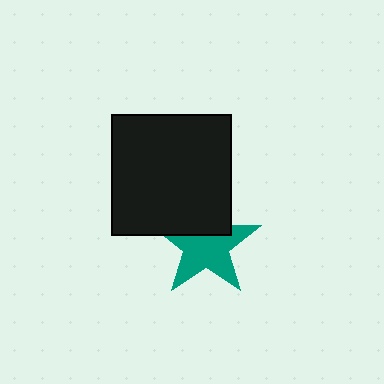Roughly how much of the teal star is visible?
Most of it is visible (roughly 67%).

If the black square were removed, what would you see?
You would see the complete teal star.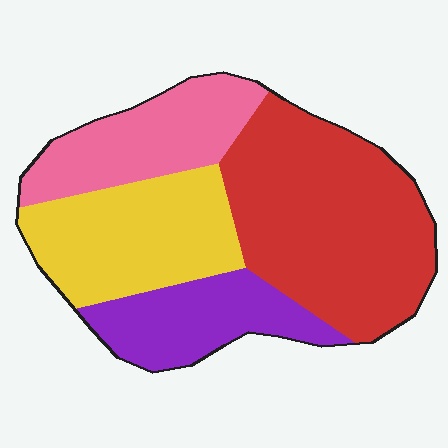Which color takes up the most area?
Red, at roughly 40%.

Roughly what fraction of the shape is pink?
Pink takes up about one fifth (1/5) of the shape.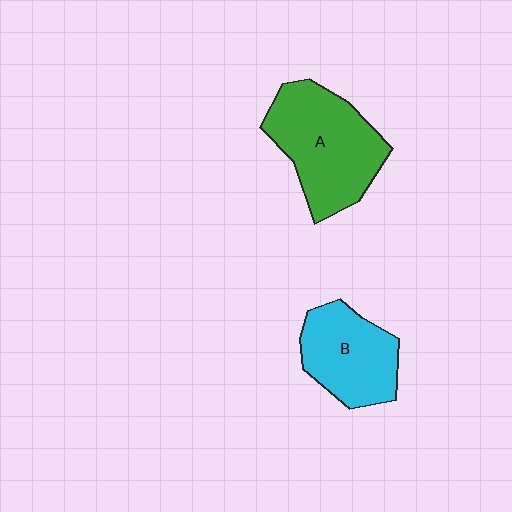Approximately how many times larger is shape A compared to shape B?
Approximately 1.4 times.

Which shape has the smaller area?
Shape B (cyan).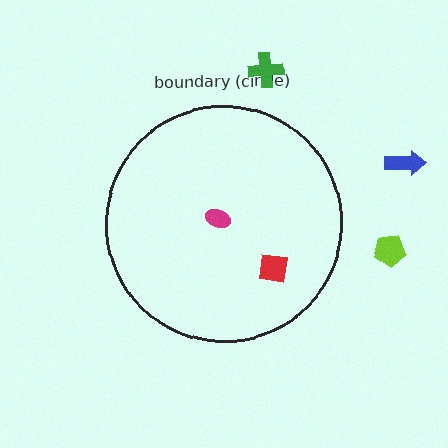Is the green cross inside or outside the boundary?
Outside.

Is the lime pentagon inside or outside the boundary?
Outside.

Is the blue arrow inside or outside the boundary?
Outside.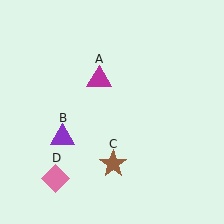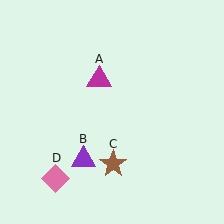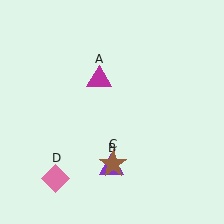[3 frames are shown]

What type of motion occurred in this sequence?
The purple triangle (object B) rotated counterclockwise around the center of the scene.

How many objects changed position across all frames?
1 object changed position: purple triangle (object B).